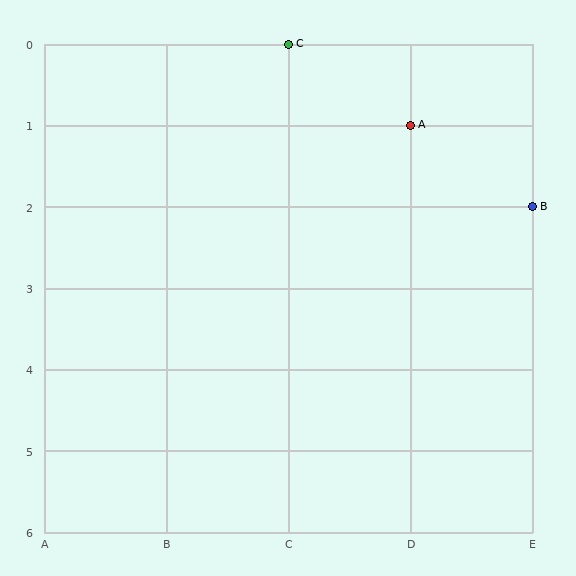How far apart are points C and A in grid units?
Points C and A are 1 column and 1 row apart (about 1.4 grid units diagonally).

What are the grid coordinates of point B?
Point B is at grid coordinates (E, 2).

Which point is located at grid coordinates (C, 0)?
Point C is at (C, 0).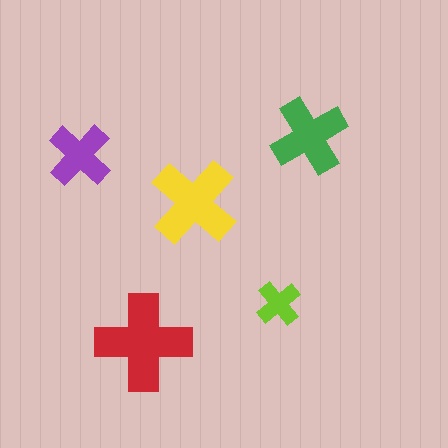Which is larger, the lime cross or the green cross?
The green one.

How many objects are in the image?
There are 5 objects in the image.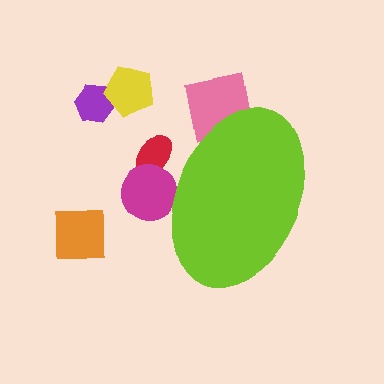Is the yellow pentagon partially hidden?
No, the yellow pentagon is fully visible.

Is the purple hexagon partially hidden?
No, the purple hexagon is fully visible.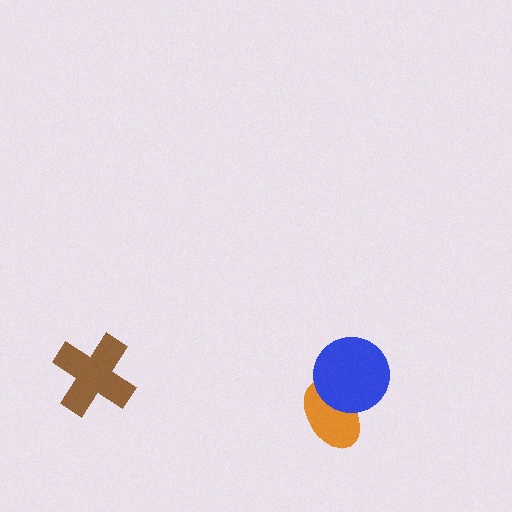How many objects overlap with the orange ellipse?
1 object overlaps with the orange ellipse.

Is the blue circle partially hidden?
No, no other shape covers it.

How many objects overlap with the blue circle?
1 object overlaps with the blue circle.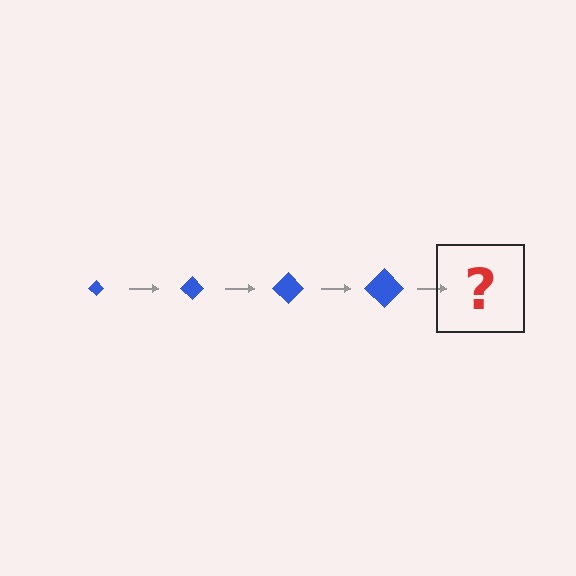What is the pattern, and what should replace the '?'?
The pattern is that the diamond gets progressively larger each step. The '?' should be a blue diamond, larger than the previous one.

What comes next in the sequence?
The next element should be a blue diamond, larger than the previous one.